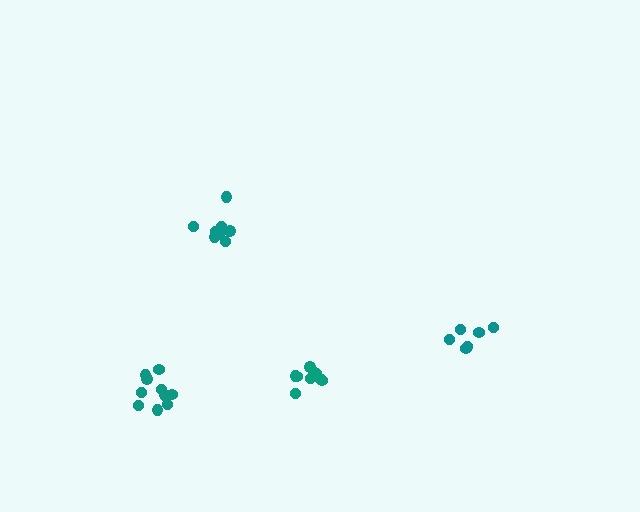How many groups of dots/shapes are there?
There are 4 groups.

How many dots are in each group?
Group 1: 10 dots, Group 2: 6 dots, Group 3: 9 dots, Group 4: 9 dots (34 total).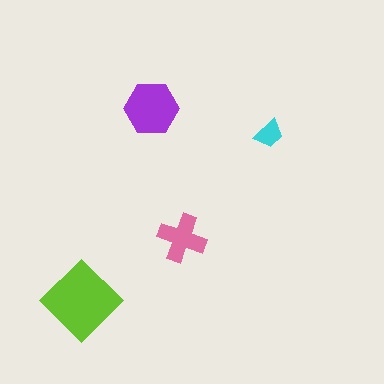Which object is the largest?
The lime diamond.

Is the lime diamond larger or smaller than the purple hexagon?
Larger.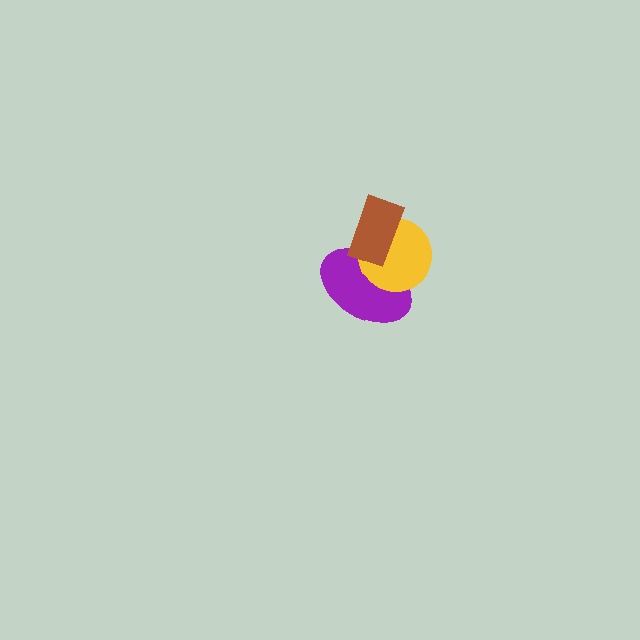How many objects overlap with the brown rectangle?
2 objects overlap with the brown rectangle.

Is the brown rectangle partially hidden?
No, no other shape covers it.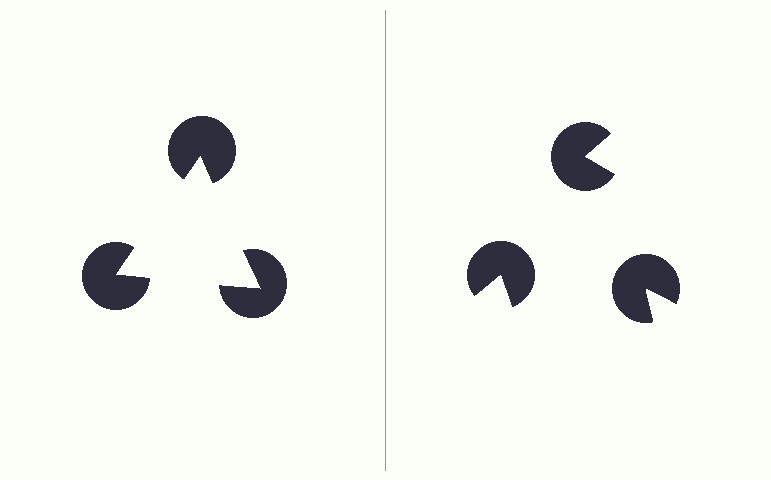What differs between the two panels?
The pac-man discs are positioned identically on both sides; only the wedge orientations differ. On the left they align to a triangle; on the right they are misaligned.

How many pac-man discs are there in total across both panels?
6 — 3 on each side.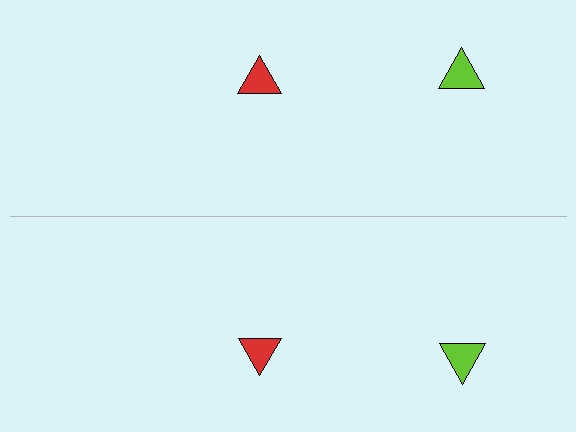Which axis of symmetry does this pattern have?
The pattern has a horizontal axis of symmetry running through the center of the image.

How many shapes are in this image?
There are 4 shapes in this image.